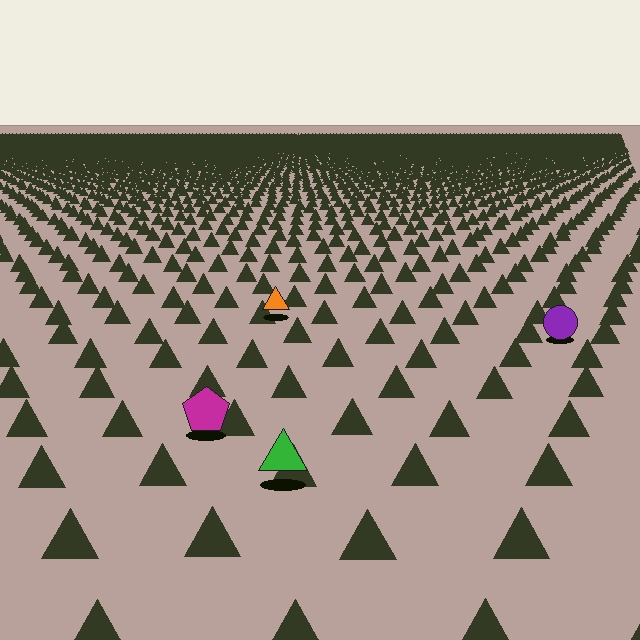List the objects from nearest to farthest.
From nearest to farthest: the green triangle, the magenta pentagon, the purple circle, the orange triangle.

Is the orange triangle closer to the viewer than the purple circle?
No. The purple circle is closer — you can tell from the texture gradient: the ground texture is coarser near it.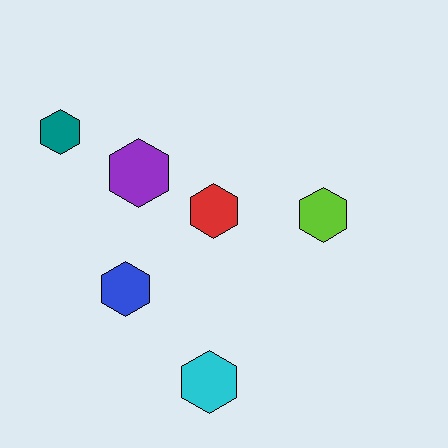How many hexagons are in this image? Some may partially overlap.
There are 6 hexagons.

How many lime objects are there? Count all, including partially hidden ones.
There is 1 lime object.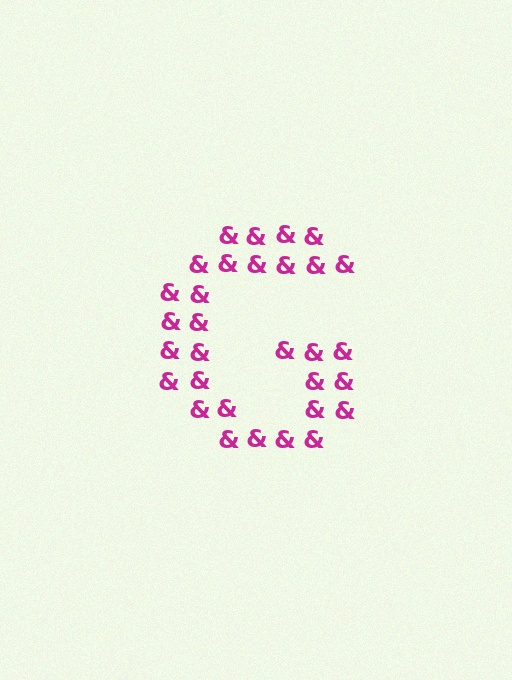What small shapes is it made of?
It is made of small ampersands.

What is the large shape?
The large shape is the letter G.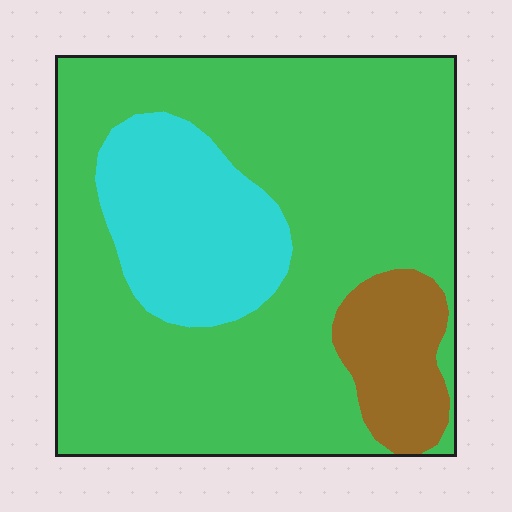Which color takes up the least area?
Brown, at roughly 10%.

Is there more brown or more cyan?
Cyan.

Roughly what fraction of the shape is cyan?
Cyan takes up about one fifth (1/5) of the shape.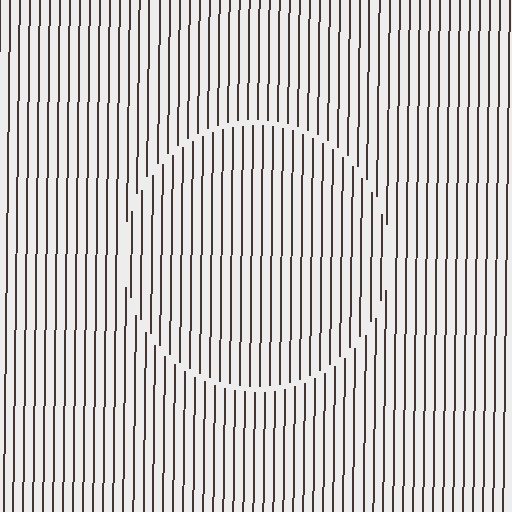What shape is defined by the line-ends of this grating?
An illusory circle. The interior of the shape contains the same grating, shifted by half a period — the contour is defined by the phase discontinuity where line-ends from the inner and outer gratings abut.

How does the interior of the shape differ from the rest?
The interior of the shape contains the same grating, shifted by half a period — the contour is defined by the phase discontinuity where line-ends from the inner and outer gratings abut.